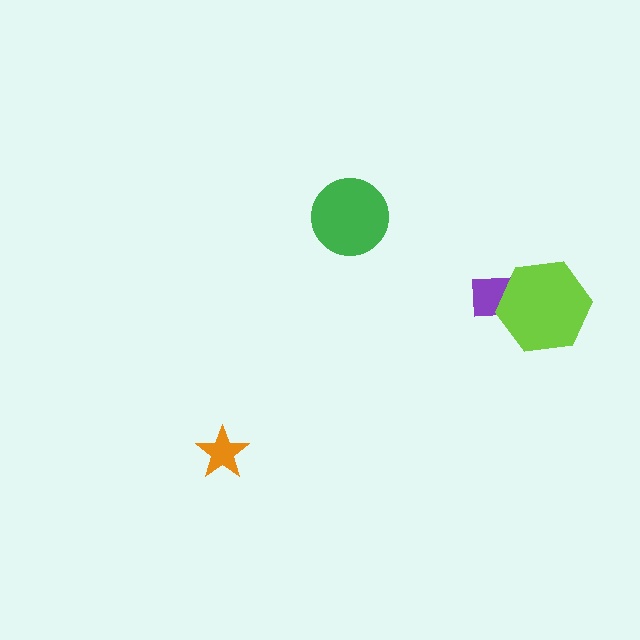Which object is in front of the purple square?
The lime hexagon is in front of the purple square.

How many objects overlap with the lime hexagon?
1 object overlaps with the lime hexagon.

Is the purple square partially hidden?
Yes, it is partially covered by another shape.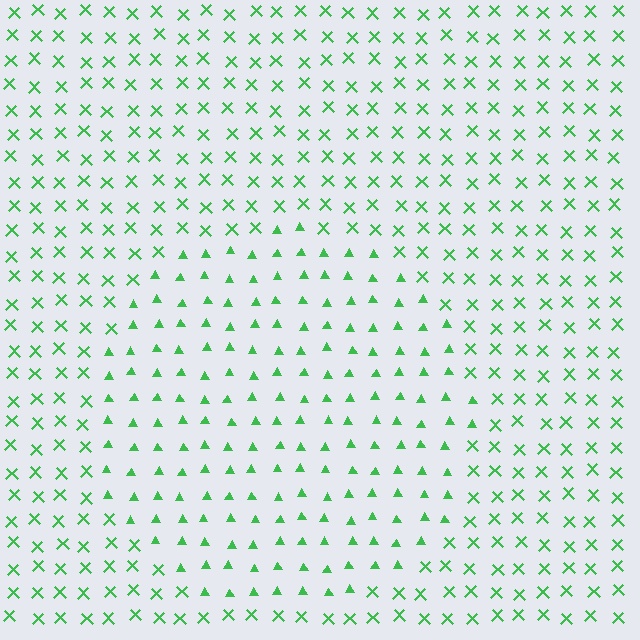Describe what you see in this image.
The image is filled with small green elements arranged in a uniform grid. A circle-shaped region contains triangles, while the surrounding area contains X marks. The boundary is defined purely by the change in element shape.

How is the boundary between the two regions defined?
The boundary is defined by a change in element shape: triangles inside vs. X marks outside. All elements share the same color and spacing.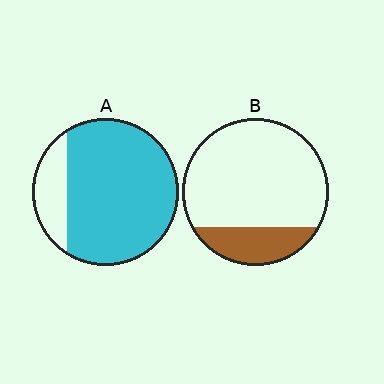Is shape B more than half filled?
No.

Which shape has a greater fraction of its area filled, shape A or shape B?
Shape A.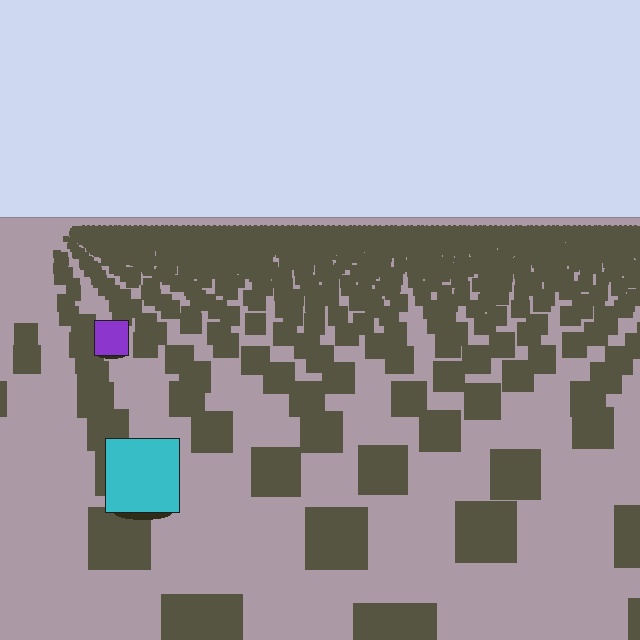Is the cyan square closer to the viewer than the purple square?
Yes. The cyan square is closer — you can tell from the texture gradient: the ground texture is coarser near it.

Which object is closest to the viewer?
The cyan square is closest. The texture marks near it are larger and more spread out.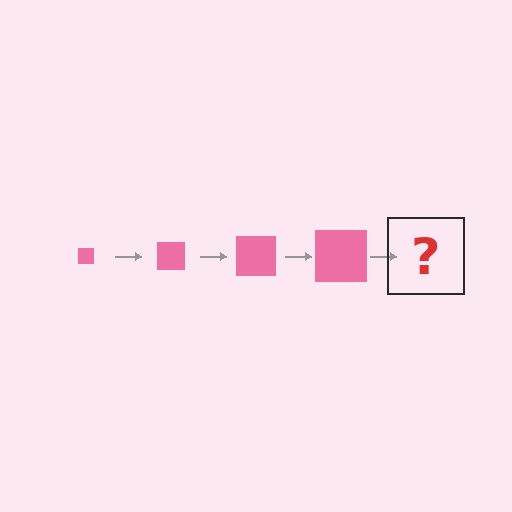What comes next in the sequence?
The next element should be a pink square, larger than the previous one.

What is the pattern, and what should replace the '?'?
The pattern is that the square gets progressively larger each step. The '?' should be a pink square, larger than the previous one.